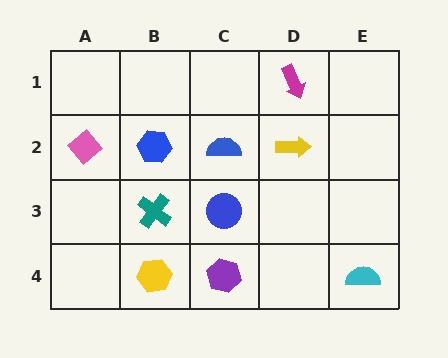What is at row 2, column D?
A yellow arrow.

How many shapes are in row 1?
1 shape.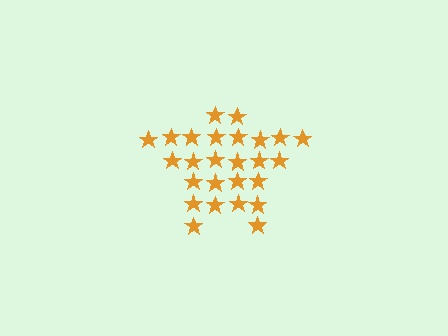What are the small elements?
The small elements are stars.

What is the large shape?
The large shape is a star.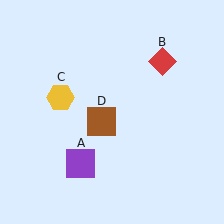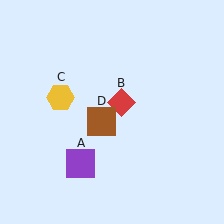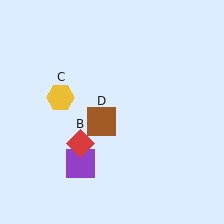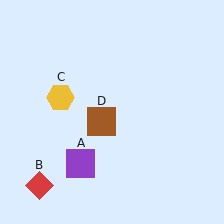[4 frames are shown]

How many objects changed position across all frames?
1 object changed position: red diamond (object B).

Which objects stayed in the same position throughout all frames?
Purple square (object A) and yellow hexagon (object C) and brown square (object D) remained stationary.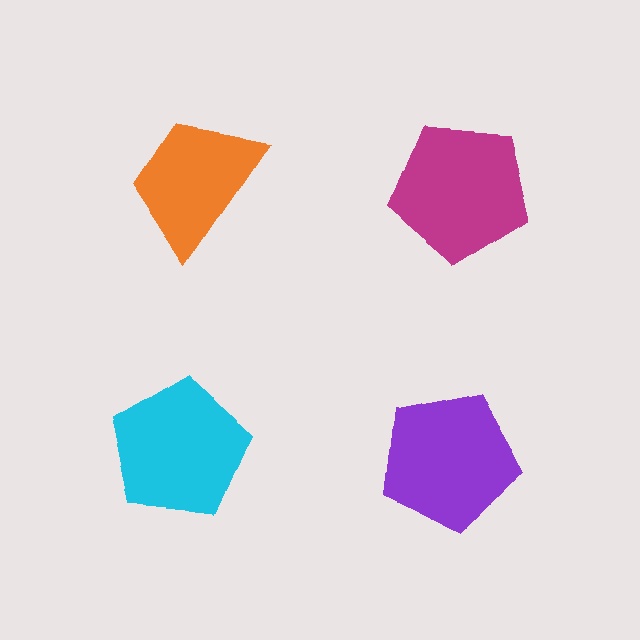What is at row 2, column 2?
A purple pentagon.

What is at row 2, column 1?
A cyan pentagon.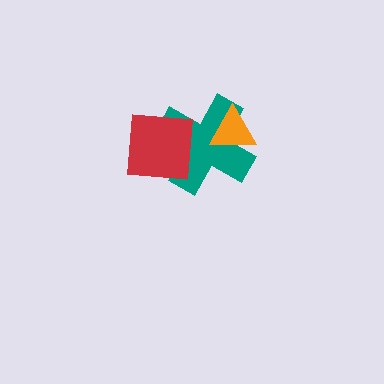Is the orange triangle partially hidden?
No, no other shape covers it.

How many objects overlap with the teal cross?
2 objects overlap with the teal cross.